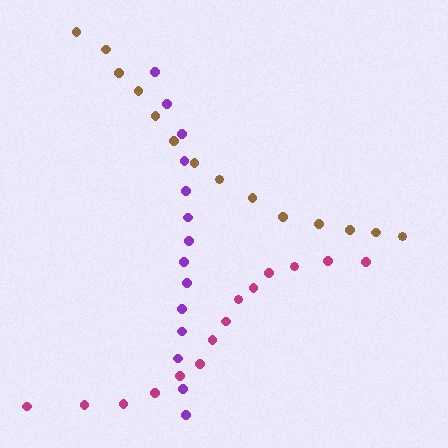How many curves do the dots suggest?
There are 3 distinct paths.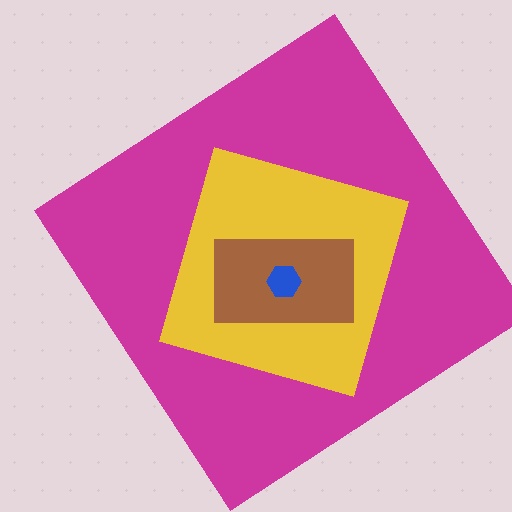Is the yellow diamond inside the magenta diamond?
Yes.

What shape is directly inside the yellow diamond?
The brown rectangle.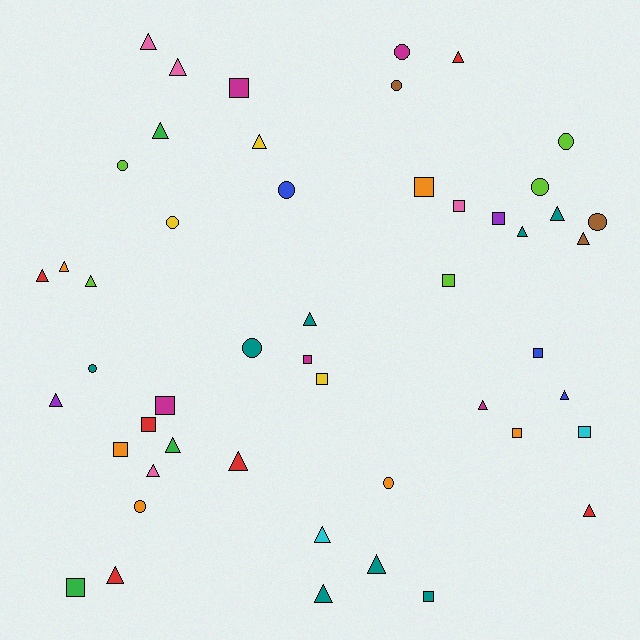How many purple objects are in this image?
There are 2 purple objects.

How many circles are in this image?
There are 12 circles.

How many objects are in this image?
There are 50 objects.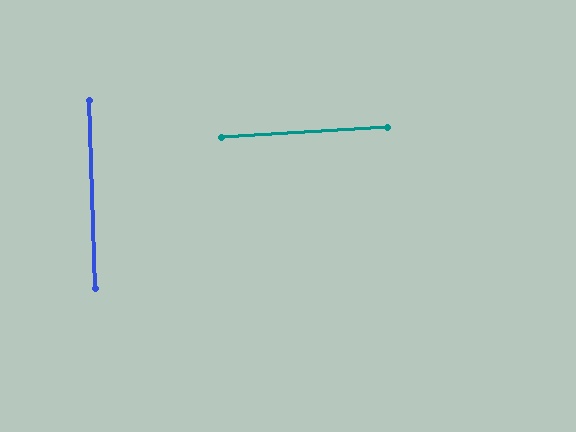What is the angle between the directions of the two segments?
Approximately 88 degrees.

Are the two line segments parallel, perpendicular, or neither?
Perpendicular — they meet at approximately 88°.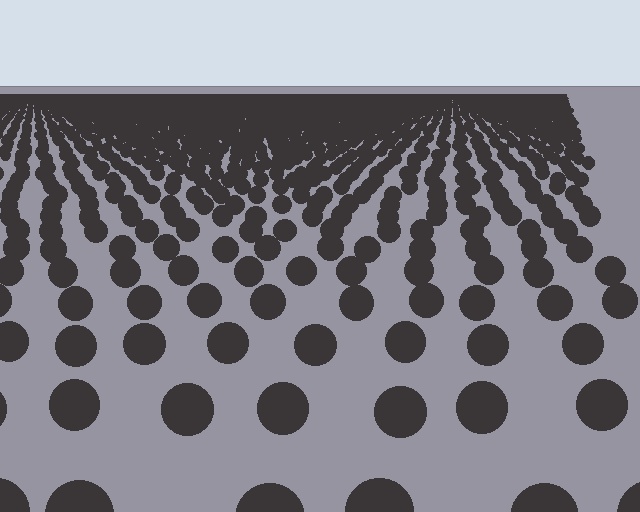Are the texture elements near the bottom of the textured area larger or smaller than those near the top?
Larger. Near the bottom, elements are closer to the viewer and appear at a bigger on-screen size.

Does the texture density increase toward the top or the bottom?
Density increases toward the top.